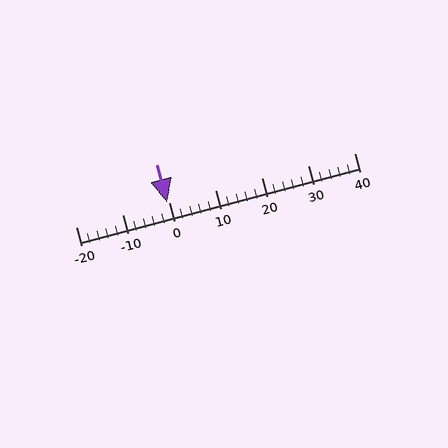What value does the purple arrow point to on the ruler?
The purple arrow points to approximately 0.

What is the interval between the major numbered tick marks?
The major tick marks are spaced 10 units apart.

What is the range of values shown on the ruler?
The ruler shows values from -20 to 40.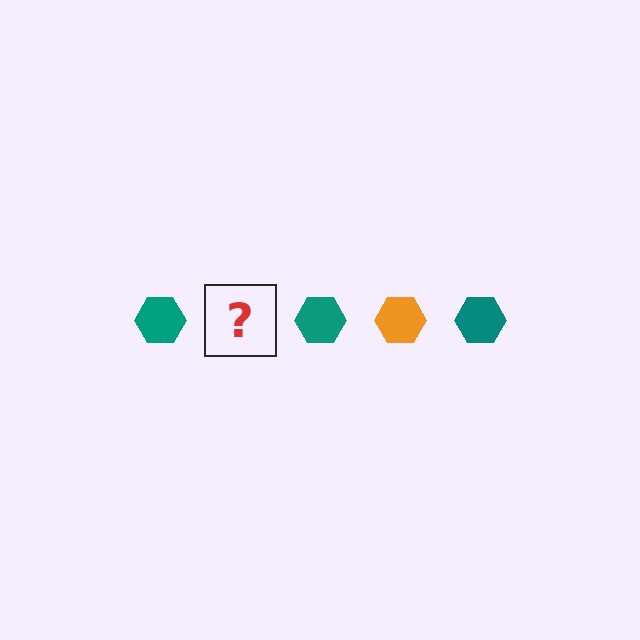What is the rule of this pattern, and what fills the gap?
The rule is that the pattern cycles through teal, orange hexagons. The gap should be filled with an orange hexagon.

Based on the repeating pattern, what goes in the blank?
The blank should be an orange hexagon.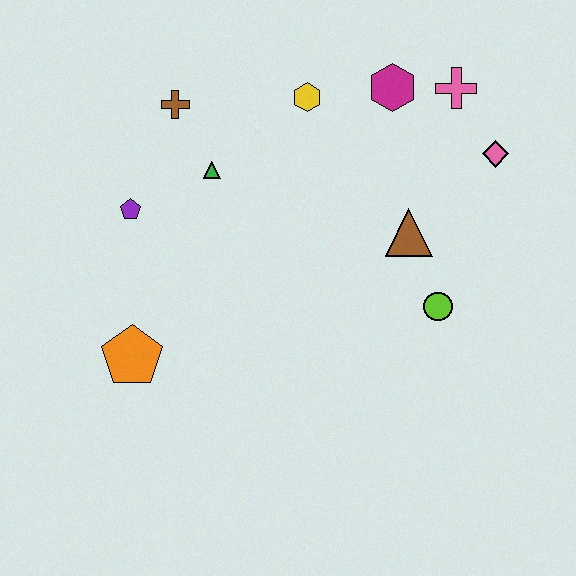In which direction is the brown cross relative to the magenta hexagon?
The brown cross is to the left of the magenta hexagon.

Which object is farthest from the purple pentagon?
The pink diamond is farthest from the purple pentagon.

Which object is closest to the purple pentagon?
The green triangle is closest to the purple pentagon.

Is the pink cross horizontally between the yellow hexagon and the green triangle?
No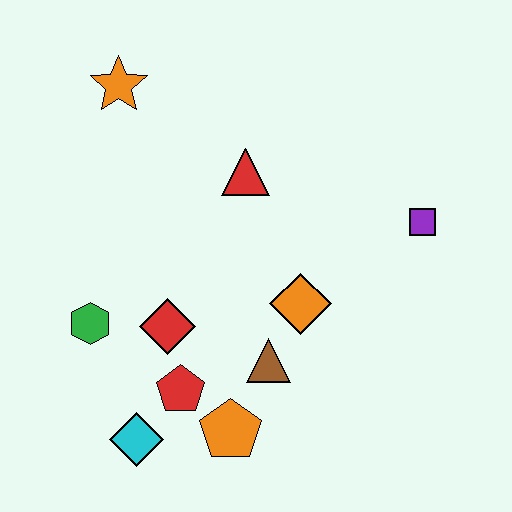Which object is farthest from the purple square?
The cyan diamond is farthest from the purple square.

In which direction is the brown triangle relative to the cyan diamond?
The brown triangle is to the right of the cyan diamond.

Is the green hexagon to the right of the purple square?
No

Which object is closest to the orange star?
The red triangle is closest to the orange star.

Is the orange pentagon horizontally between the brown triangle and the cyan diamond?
Yes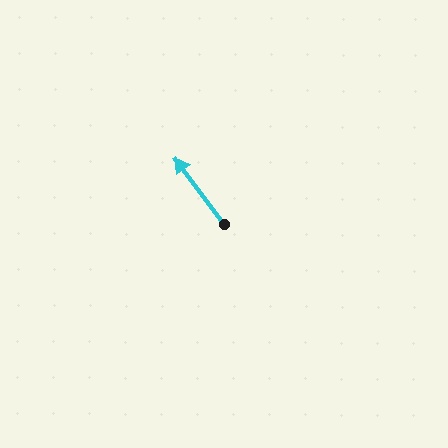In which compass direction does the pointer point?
Northwest.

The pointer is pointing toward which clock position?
Roughly 11 o'clock.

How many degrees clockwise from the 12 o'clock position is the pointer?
Approximately 323 degrees.